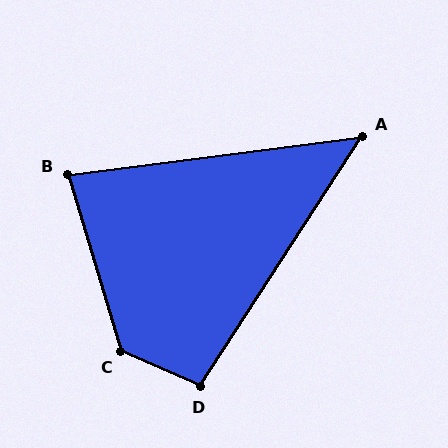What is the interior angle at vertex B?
Approximately 81 degrees (acute).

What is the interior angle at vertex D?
Approximately 99 degrees (obtuse).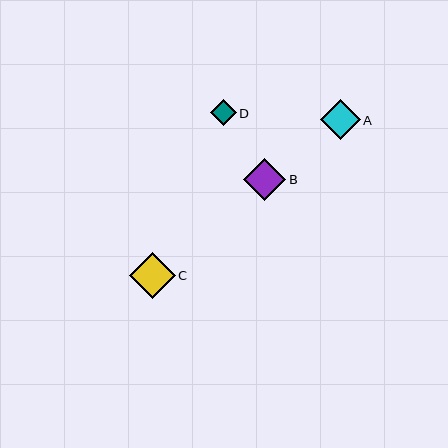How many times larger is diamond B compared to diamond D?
Diamond B is approximately 1.6 times the size of diamond D.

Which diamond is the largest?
Diamond C is the largest with a size of approximately 46 pixels.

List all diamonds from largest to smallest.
From largest to smallest: C, B, A, D.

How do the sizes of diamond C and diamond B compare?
Diamond C and diamond B are approximately the same size.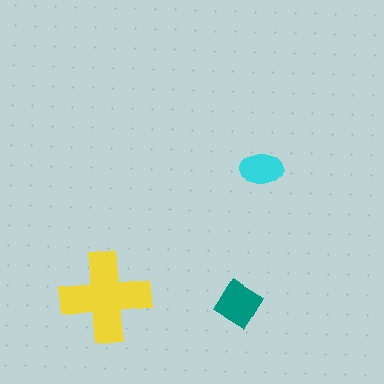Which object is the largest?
The yellow cross.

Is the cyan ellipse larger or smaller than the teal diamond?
Smaller.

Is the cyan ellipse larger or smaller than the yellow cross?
Smaller.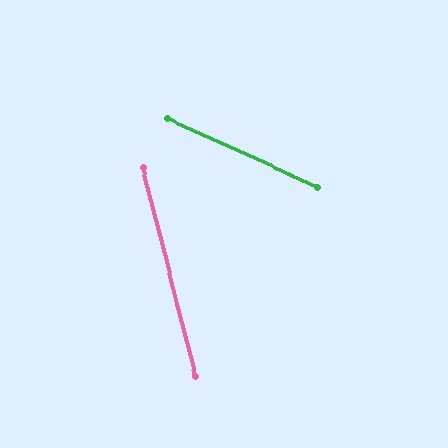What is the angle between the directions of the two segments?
Approximately 51 degrees.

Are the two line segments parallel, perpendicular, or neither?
Neither parallel nor perpendicular — they differ by about 51°.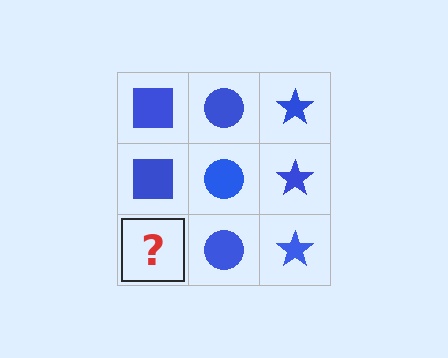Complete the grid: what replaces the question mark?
The question mark should be replaced with a blue square.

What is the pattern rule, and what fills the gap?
The rule is that each column has a consistent shape. The gap should be filled with a blue square.